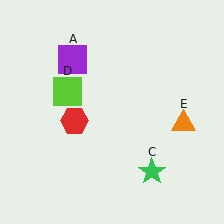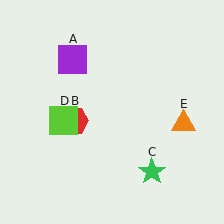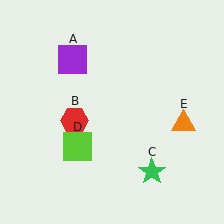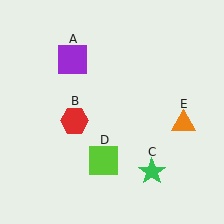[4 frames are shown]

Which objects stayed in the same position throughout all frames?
Purple square (object A) and red hexagon (object B) and green star (object C) and orange triangle (object E) remained stationary.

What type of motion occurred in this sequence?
The lime square (object D) rotated counterclockwise around the center of the scene.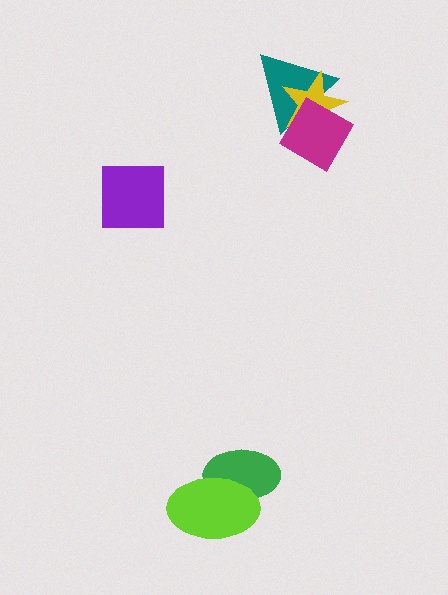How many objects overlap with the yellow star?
2 objects overlap with the yellow star.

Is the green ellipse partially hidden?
Yes, it is partially covered by another shape.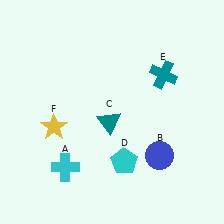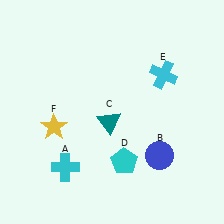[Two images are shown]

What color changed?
The cross (E) changed from teal in Image 1 to cyan in Image 2.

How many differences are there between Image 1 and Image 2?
There is 1 difference between the two images.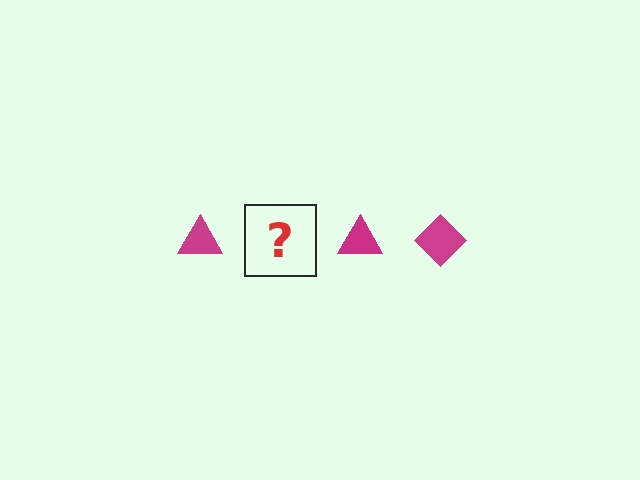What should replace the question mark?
The question mark should be replaced with a magenta diamond.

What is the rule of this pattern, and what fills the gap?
The rule is that the pattern cycles through triangle, diamond shapes in magenta. The gap should be filled with a magenta diamond.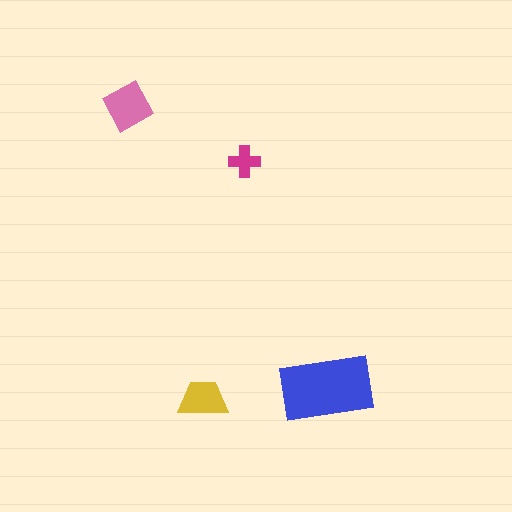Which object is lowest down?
The yellow trapezoid is bottommost.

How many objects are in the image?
There are 4 objects in the image.